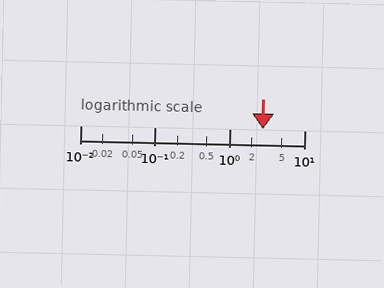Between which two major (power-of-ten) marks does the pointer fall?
The pointer is between 1 and 10.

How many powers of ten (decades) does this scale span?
The scale spans 3 decades, from 0.01 to 10.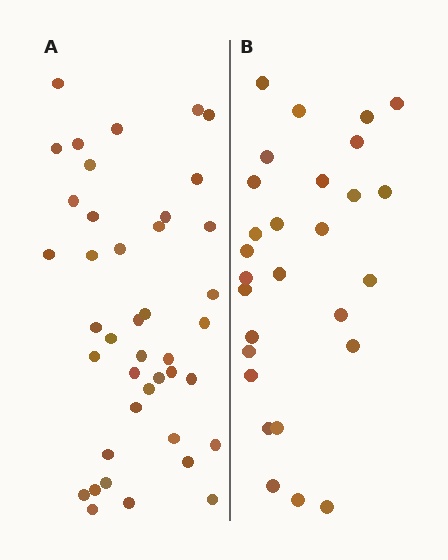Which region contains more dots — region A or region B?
Region A (the left region) has more dots.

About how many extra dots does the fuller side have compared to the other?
Region A has approximately 15 more dots than region B.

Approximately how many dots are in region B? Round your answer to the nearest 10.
About 30 dots. (The exact count is 28, which rounds to 30.)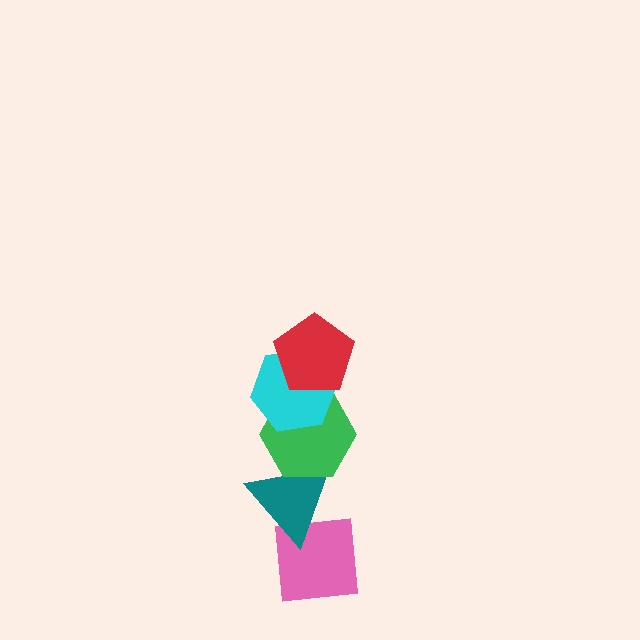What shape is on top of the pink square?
The teal triangle is on top of the pink square.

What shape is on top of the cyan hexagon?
The red pentagon is on top of the cyan hexagon.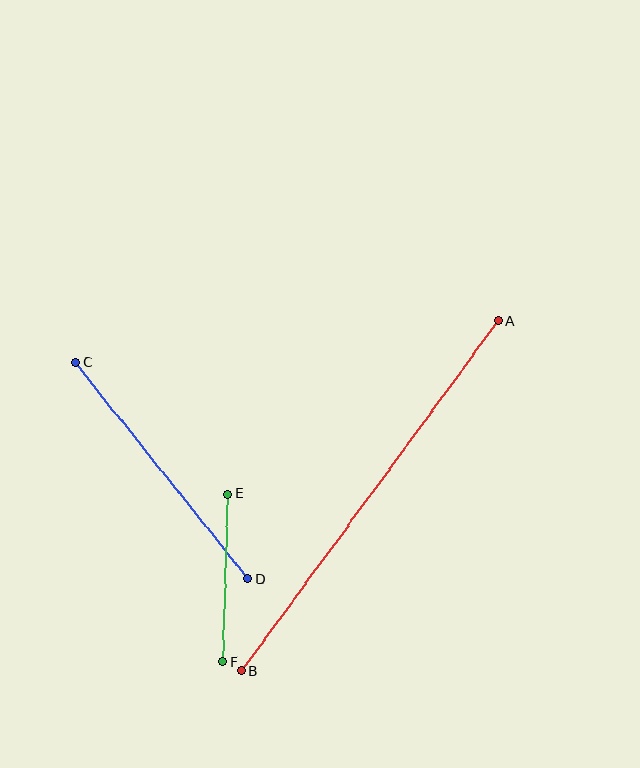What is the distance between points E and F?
The distance is approximately 168 pixels.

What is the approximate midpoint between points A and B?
The midpoint is at approximately (370, 496) pixels.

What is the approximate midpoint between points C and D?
The midpoint is at approximately (162, 471) pixels.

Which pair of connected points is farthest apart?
Points A and B are farthest apart.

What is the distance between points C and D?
The distance is approximately 277 pixels.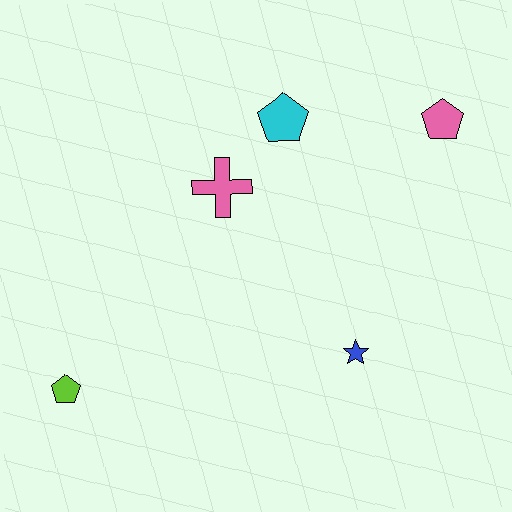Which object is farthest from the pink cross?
The lime pentagon is farthest from the pink cross.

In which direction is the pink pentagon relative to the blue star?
The pink pentagon is above the blue star.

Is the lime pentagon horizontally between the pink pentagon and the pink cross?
No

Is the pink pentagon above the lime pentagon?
Yes